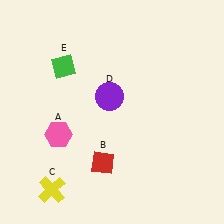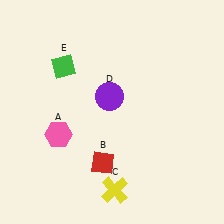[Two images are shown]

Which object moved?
The yellow cross (C) moved right.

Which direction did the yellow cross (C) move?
The yellow cross (C) moved right.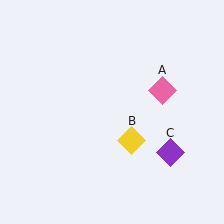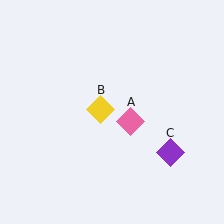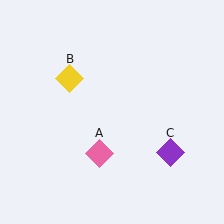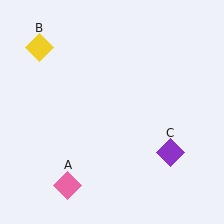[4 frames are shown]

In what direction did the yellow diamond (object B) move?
The yellow diamond (object B) moved up and to the left.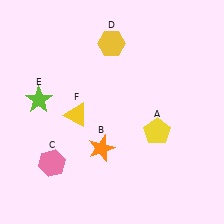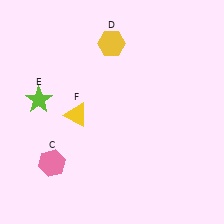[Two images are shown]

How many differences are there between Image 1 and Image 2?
There are 2 differences between the two images.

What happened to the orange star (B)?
The orange star (B) was removed in Image 2. It was in the bottom-left area of Image 1.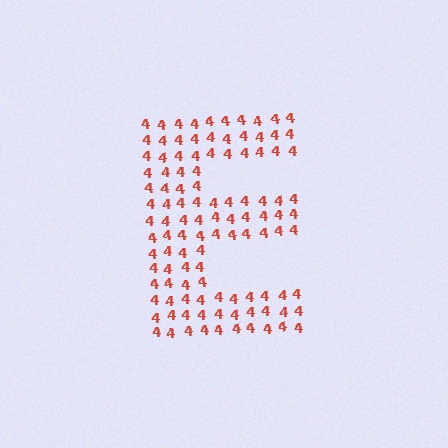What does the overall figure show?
The overall figure shows the letter E.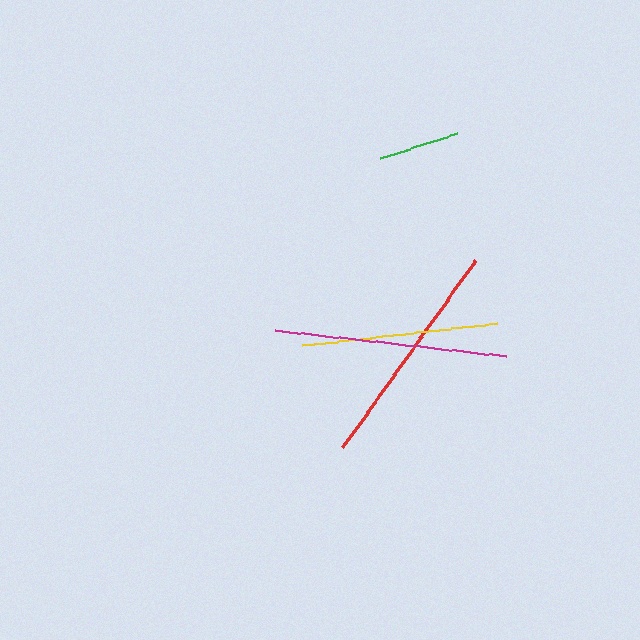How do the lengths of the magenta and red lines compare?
The magenta and red lines are approximately the same length.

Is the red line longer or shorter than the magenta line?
The magenta line is longer than the red line.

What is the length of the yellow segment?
The yellow segment is approximately 197 pixels long.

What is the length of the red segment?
The red segment is approximately 230 pixels long.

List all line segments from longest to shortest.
From longest to shortest: magenta, red, yellow, green.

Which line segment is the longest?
The magenta line is the longest at approximately 233 pixels.